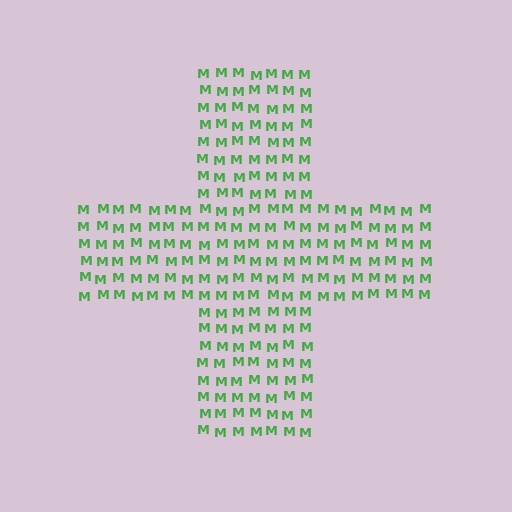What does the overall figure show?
The overall figure shows a cross.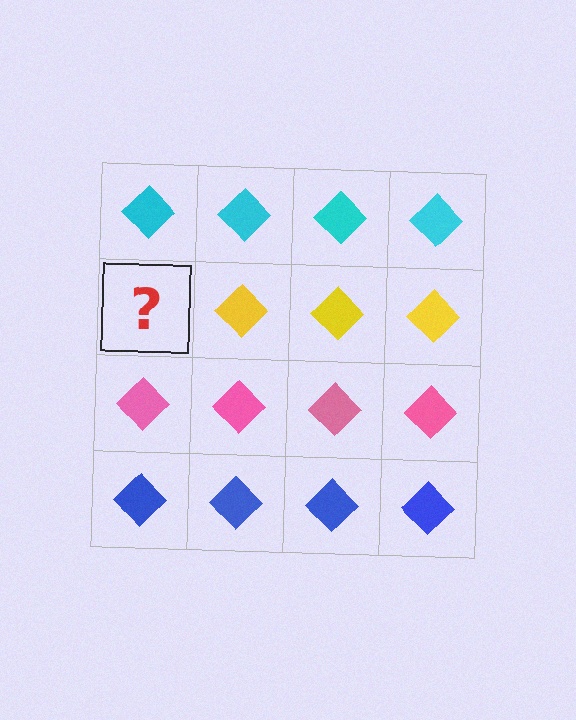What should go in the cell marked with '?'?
The missing cell should contain a yellow diamond.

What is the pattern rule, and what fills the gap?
The rule is that each row has a consistent color. The gap should be filled with a yellow diamond.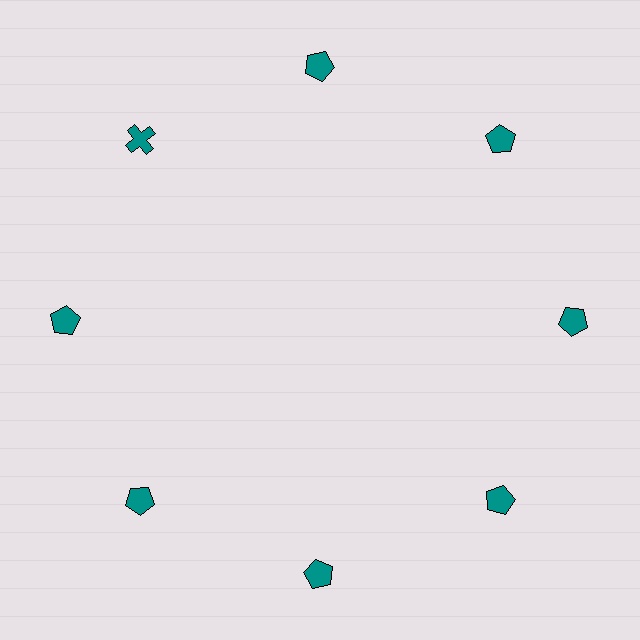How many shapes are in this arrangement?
There are 8 shapes arranged in a ring pattern.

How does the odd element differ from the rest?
It has a different shape: cross instead of pentagon.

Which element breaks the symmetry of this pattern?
The teal cross at roughly the 10 o'clock position breaks the symmetry. All other shapes are teal pentagons.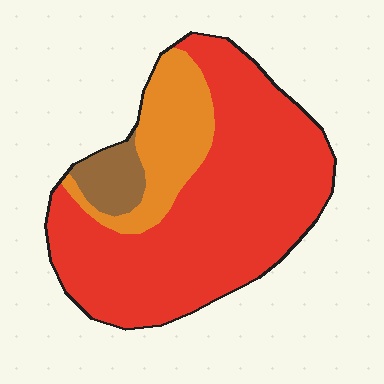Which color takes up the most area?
Red, at roughly 75%.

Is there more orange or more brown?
Orange.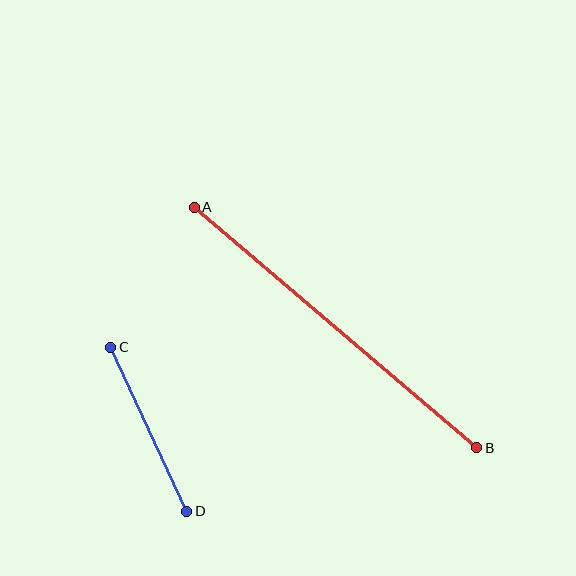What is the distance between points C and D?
The distance is approximately 181 pixels.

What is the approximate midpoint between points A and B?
The midpoint is at approximately (336, 328) pixels.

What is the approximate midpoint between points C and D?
The midpoint is at approximately (149, 429) pixels.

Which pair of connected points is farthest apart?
Points A and B are farthest apart.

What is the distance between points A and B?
The distance is approximately 371 pixels.